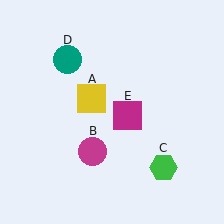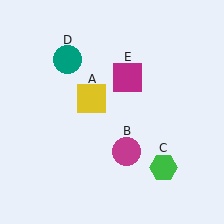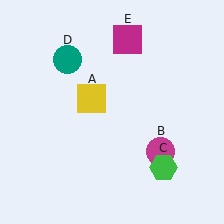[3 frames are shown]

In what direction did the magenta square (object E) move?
The magenta square (object E) moved up.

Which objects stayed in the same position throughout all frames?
Yellow square (object A) and green hexagon (object C) and teal circle (object D) remained stationary.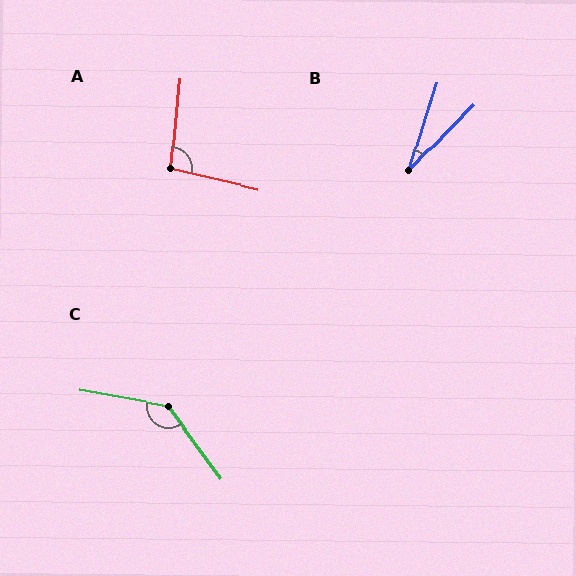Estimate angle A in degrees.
Approximately 98 degrees.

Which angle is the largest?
C, at approximately 136 degrees.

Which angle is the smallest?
B, at approximately 27 degrees.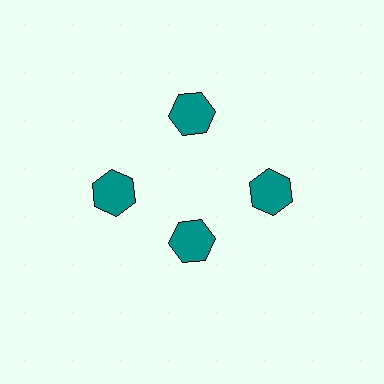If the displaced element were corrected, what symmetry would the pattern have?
It would have 4-fold rotational symmetry — the pattern would map onto itself every 90 degrees.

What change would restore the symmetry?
The symmetry would be restored by moving it outward, back onto the ring so that all 4 hexagons sit at equal angles and equal distance from the center.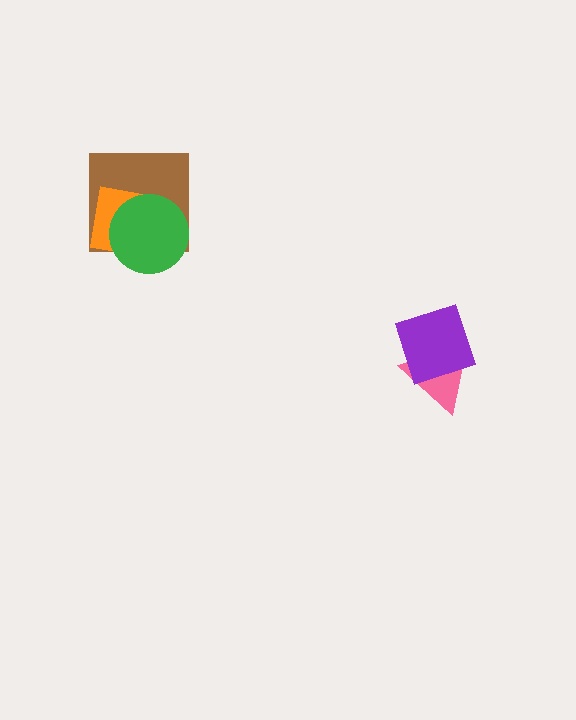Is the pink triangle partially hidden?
Yes, it is partially covered by another shape.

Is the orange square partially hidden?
Yes, it is partially covered by another shape.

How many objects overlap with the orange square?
2 objects overlap with the orange square.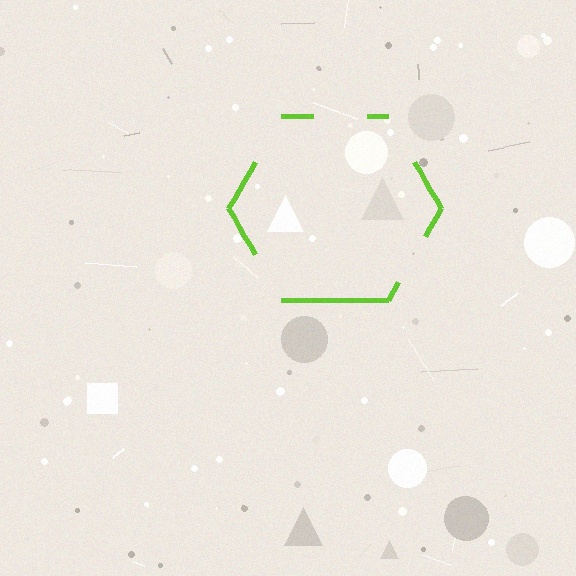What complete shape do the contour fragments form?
The contour fragments form a hexagon.